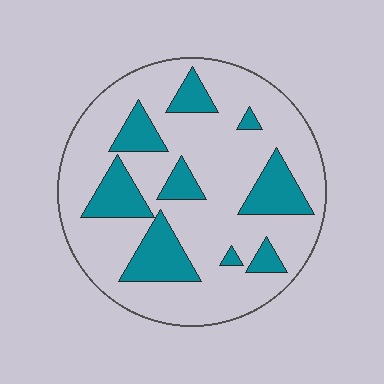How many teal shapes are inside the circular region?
9.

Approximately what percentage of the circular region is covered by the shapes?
Approximately 25%.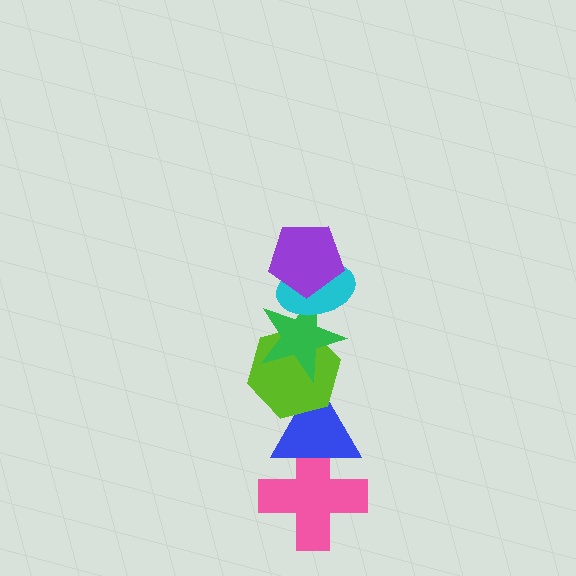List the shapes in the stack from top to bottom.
From top to bottom: the purple pentagon, the cyan ellipse, the green star, the lime hexagon, the blue triangle, the pink cross.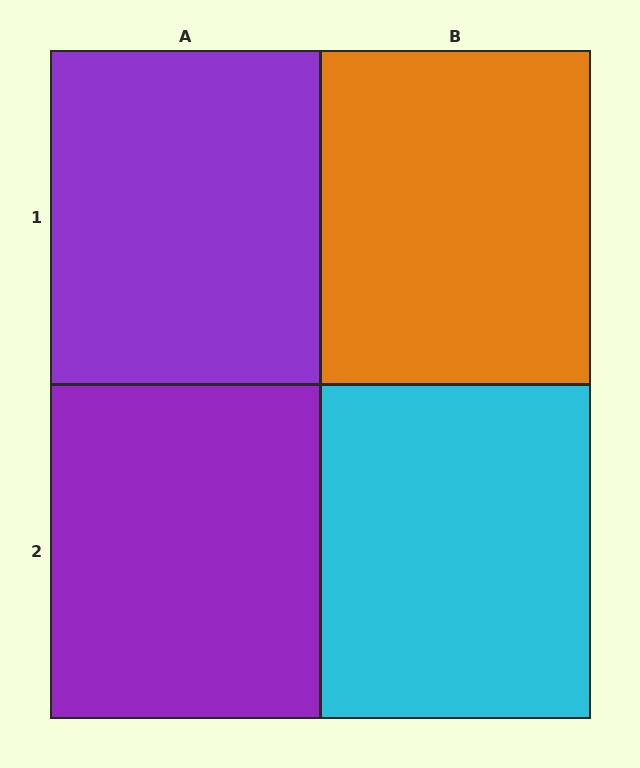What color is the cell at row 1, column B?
Orange.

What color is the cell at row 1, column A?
Purple.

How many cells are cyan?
1 cell is cyan.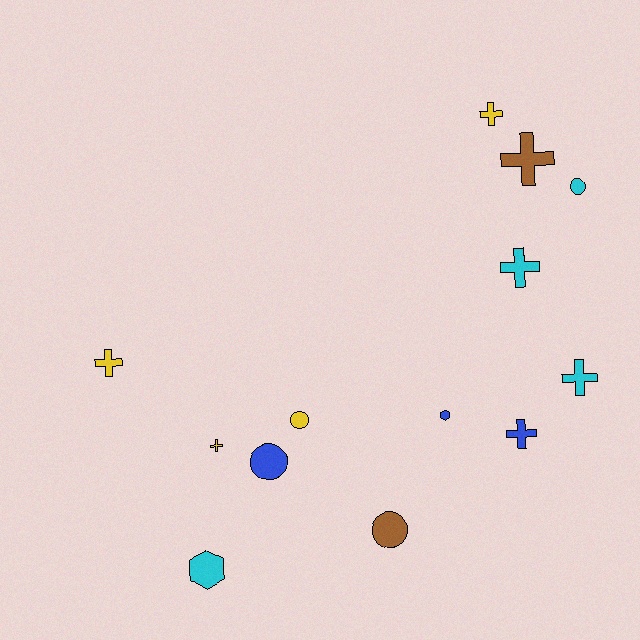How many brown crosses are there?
There is 1 brown cross.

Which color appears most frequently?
Yellow, with 4 objects.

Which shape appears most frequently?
Cross, with 7 objects.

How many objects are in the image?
There are 13 objects.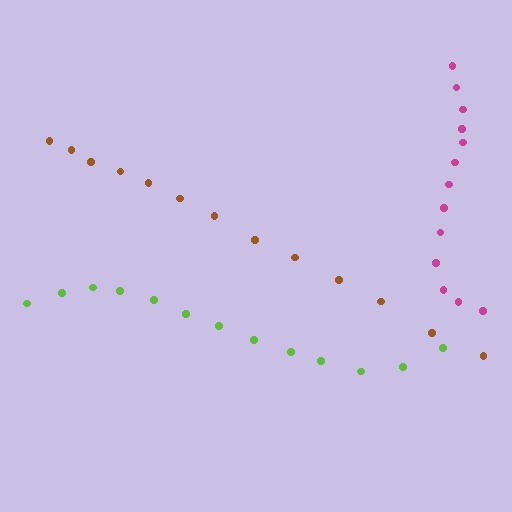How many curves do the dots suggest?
There are 3 distinct paths.